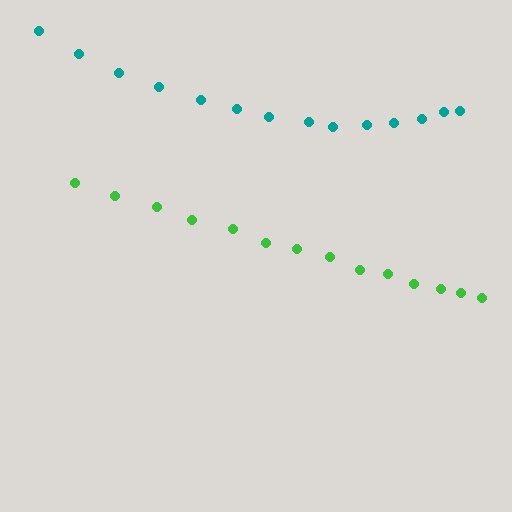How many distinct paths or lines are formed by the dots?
There are 2 distinct paths.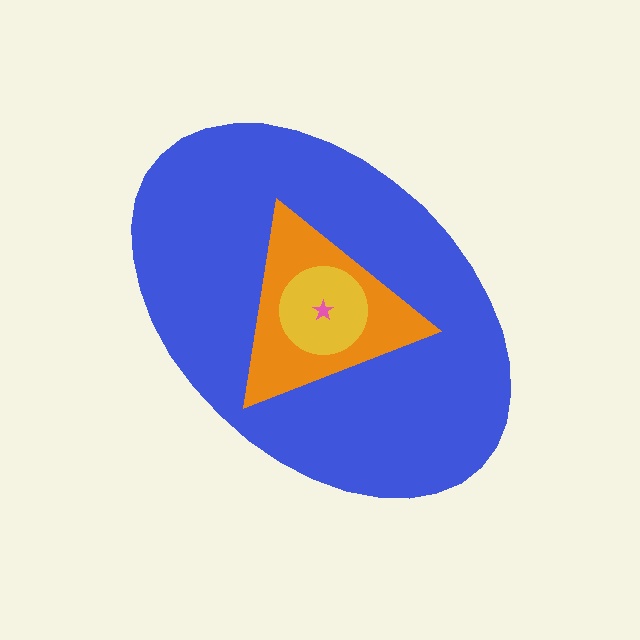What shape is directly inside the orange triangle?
The yellow circle.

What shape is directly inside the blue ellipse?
The orange triangle.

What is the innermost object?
The pink star.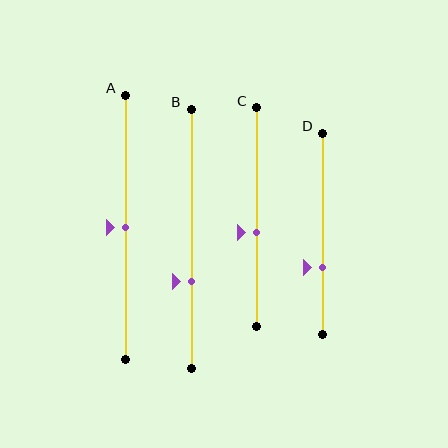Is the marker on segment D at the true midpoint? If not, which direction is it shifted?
No, the marker on segment D is shifted downward by about 17% of the segment length.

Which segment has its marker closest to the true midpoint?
Segment A has its marker closest to the true midpoint.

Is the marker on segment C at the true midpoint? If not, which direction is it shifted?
No, the marker on segment C is shifted downward by about 7% of the segment length.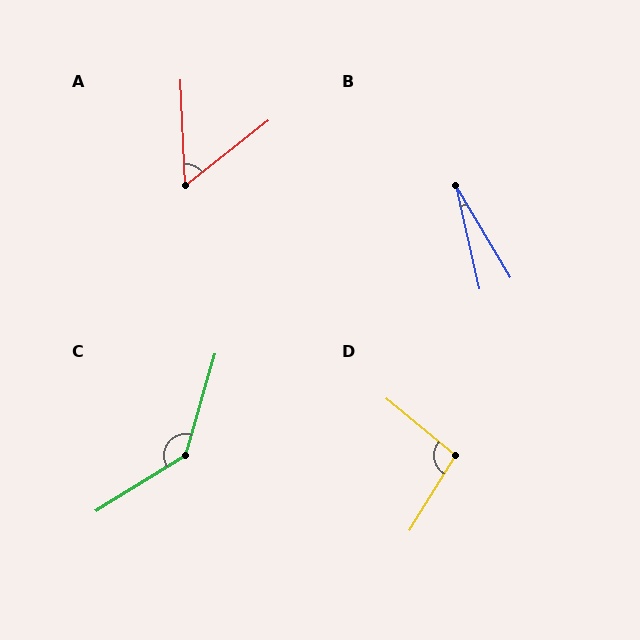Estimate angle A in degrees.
Approximately 54 degrees.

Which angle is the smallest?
B, at approximately 18 degrees.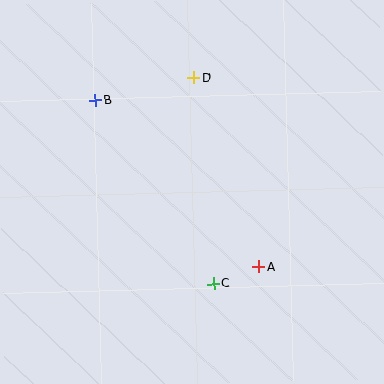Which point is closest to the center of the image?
Point C at (213, 284) is closest to the center.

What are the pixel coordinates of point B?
Point B is at (95, 100).